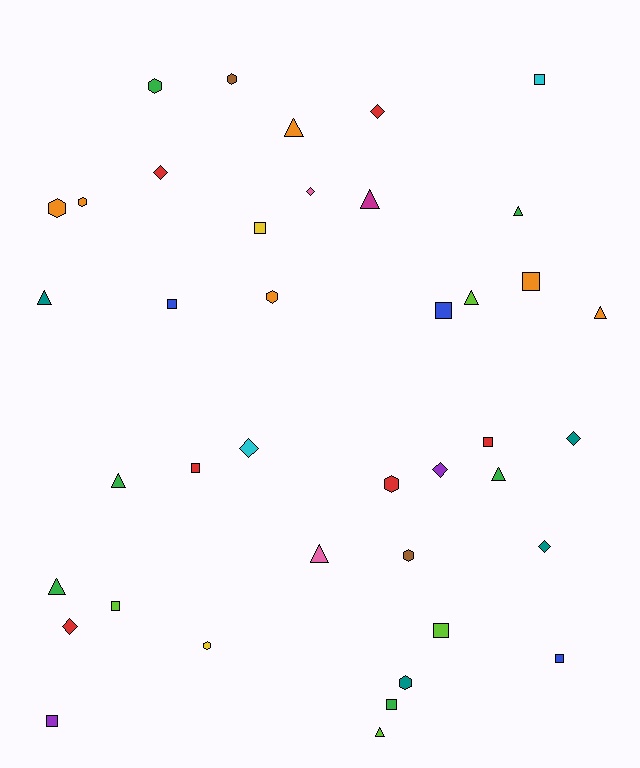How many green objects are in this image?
There are 6 green objects.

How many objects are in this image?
There are 40 objects.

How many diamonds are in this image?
There are 8 diamonds.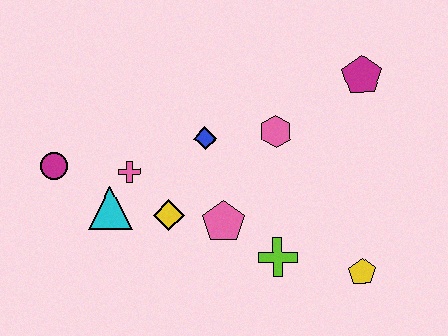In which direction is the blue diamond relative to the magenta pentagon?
The blue diamond is to the left of the magenta pentagon.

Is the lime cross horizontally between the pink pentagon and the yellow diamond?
No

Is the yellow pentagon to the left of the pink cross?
No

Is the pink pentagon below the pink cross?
Yes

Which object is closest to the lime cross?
The pink pentagon is closest to the lime cross.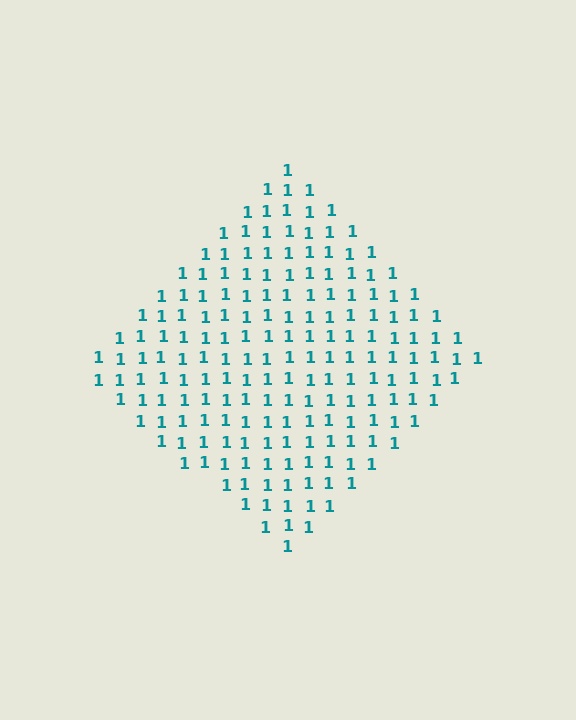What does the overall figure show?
The overall figure shows a diamond.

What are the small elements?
The small elements are digit 1's.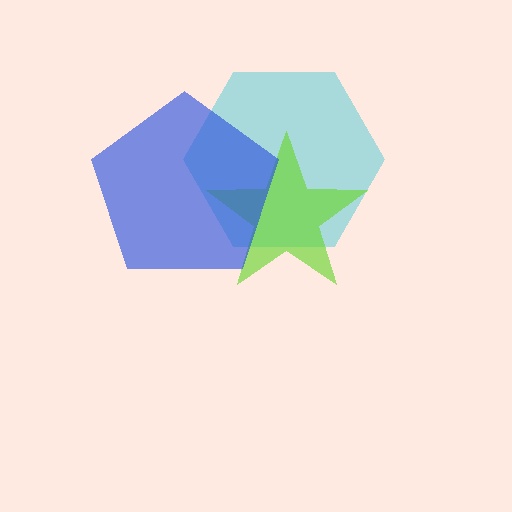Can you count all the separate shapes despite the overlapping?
Yes, there are 3 separate shapes.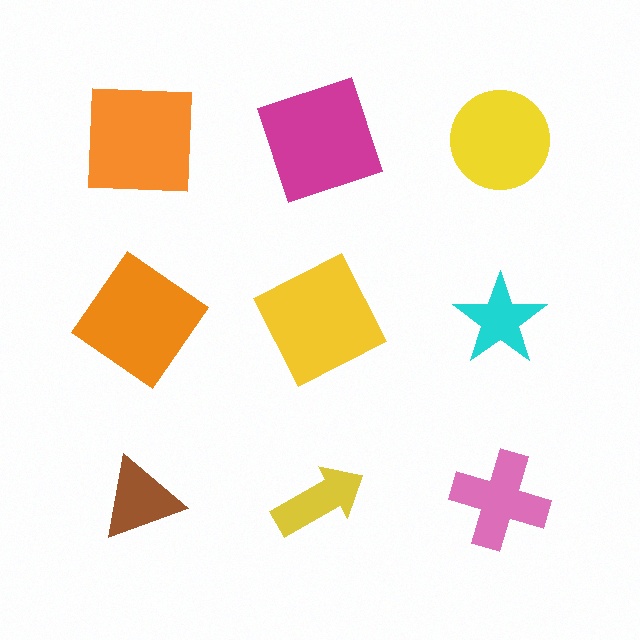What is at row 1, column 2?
A magenta square.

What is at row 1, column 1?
An orange square.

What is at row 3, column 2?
A yellow arrow.